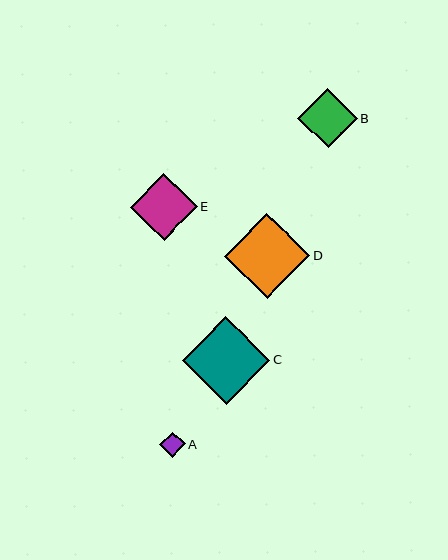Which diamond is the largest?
Diamond C is the largest with a size of approximately 87 pixels.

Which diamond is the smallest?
Diamond A is the smallest with a size of approximately 26 pixels.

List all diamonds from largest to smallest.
From largest to smallest: C, D, E, B, A.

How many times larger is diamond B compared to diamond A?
Diamond B is approximately 2.3 times the size of diamond A.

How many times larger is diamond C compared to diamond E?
Diamond C is approximately 1.3 times the size of diamond E.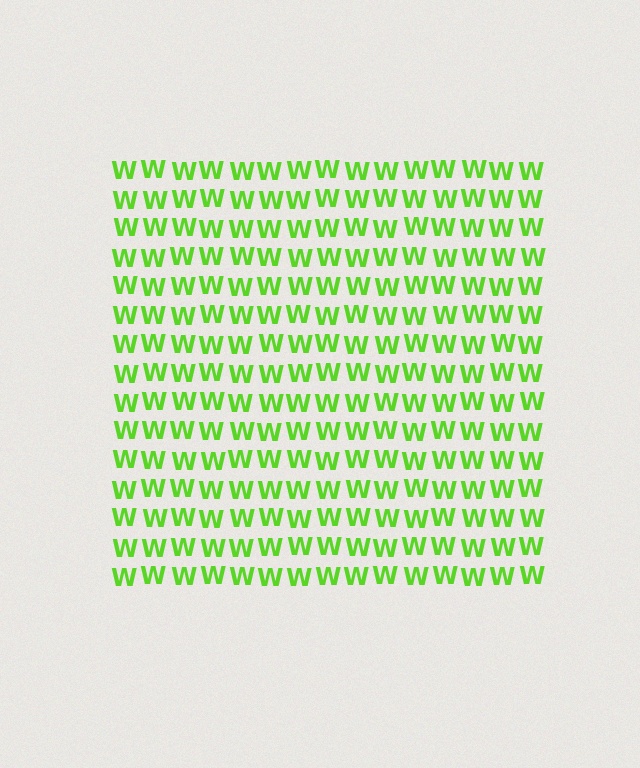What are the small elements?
The small elements are letter W's.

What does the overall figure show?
The overall figure shows a square.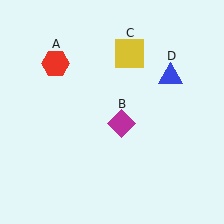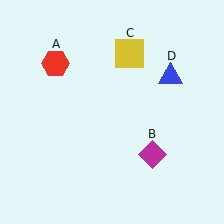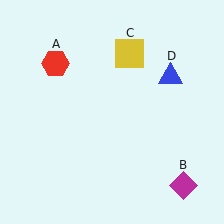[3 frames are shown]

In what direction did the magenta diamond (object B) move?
The magenta diamond (object B) moved down and to the right.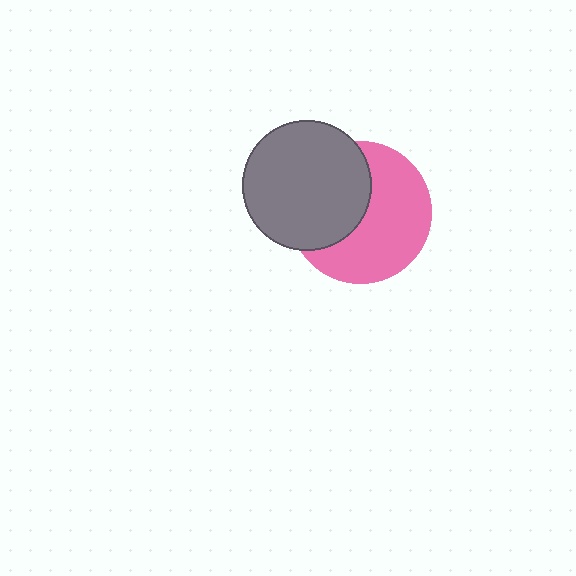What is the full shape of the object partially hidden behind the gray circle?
The partially hidden object is a pink circle.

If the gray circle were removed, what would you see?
You would see the complete pink circle.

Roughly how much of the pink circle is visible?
About half of it is visible (roughly 58%).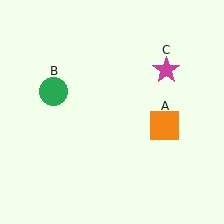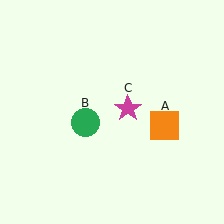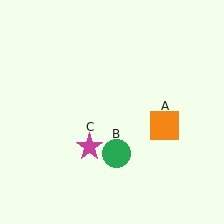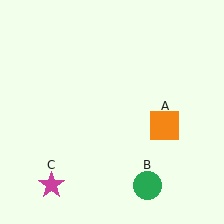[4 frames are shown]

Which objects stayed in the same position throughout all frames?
Orange square (object A) remained stationary.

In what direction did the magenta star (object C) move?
The magenta star (object C) moved down and to the left.